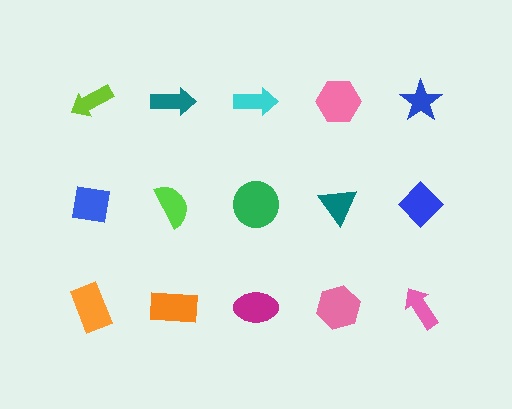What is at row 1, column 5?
A blue star.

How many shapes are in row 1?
5 shapes.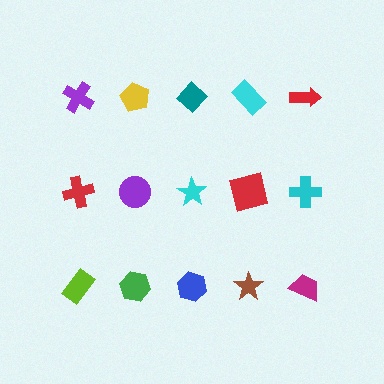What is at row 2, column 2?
A purple circle.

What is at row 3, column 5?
A magenta trapezoid.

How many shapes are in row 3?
5 shapes.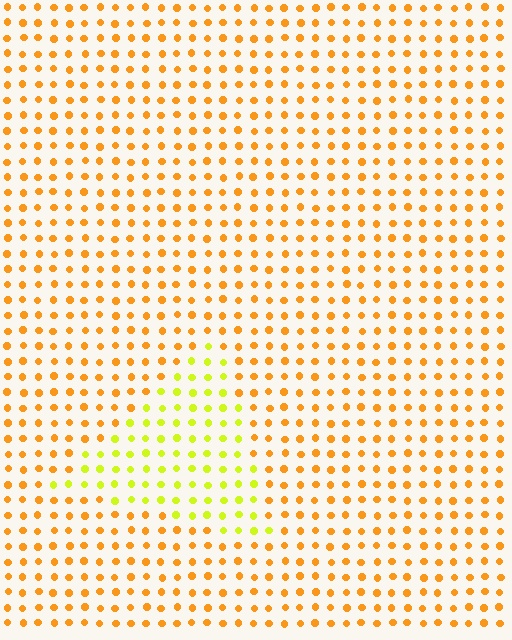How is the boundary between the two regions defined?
The boundary is defined purely by a slight shift in hue (about 38 degrees). Spacing, size, and orientation are identical on both sides.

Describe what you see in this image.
The image is filled with small orange elements in a uniform arrangement. A triangle-shaped region is visible where the elements are tinted to a slightly different hue, forming a subtle color boundary.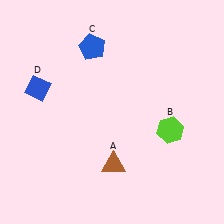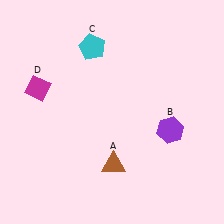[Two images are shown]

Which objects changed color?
B changed from lime to purple. C changed from blue to cyan. D changed from blue to magenta.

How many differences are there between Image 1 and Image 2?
There are 3 differences between the two images.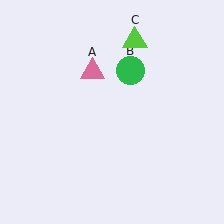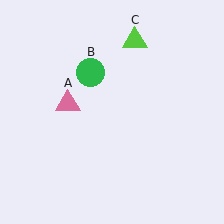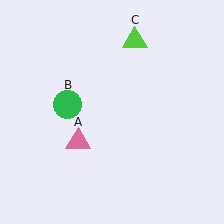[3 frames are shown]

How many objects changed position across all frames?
2 objects changed position: pink triangle (object A), green circle (object B).